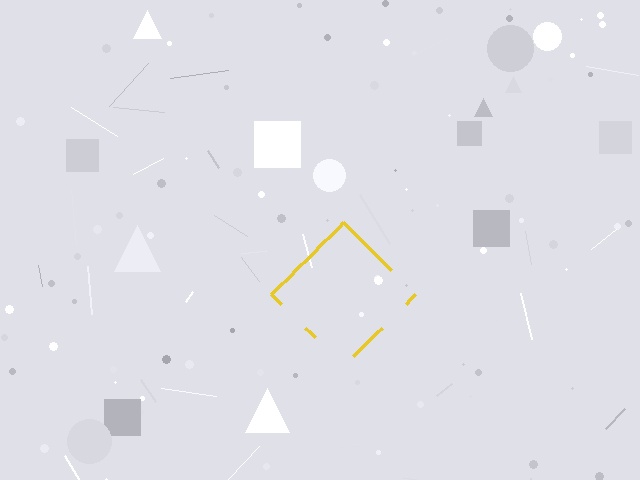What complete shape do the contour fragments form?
The contour fragments form a diamond.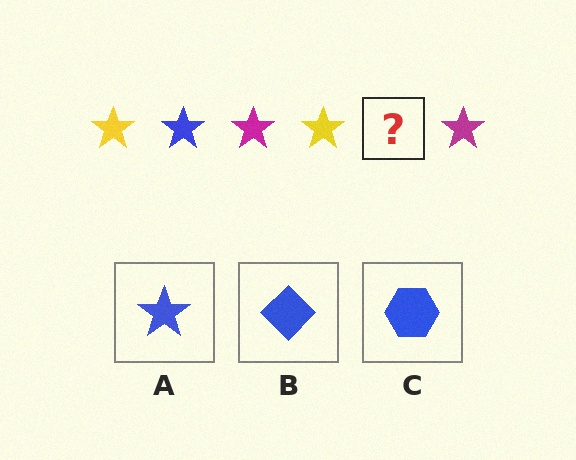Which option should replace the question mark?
Option A.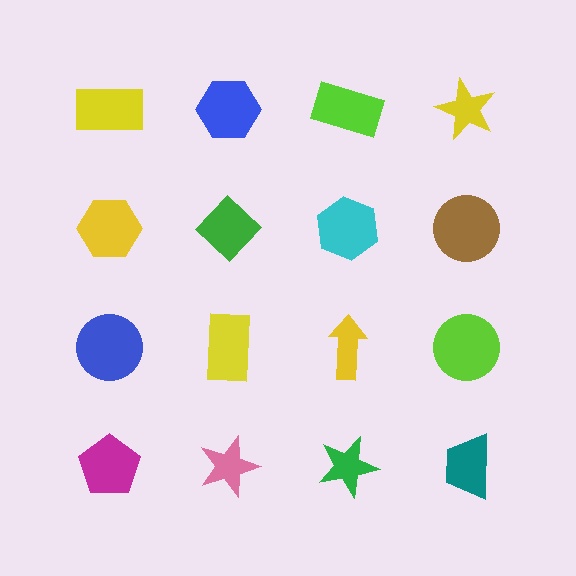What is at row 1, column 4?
A yellow star.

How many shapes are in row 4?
4 shapes.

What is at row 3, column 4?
A lime circle.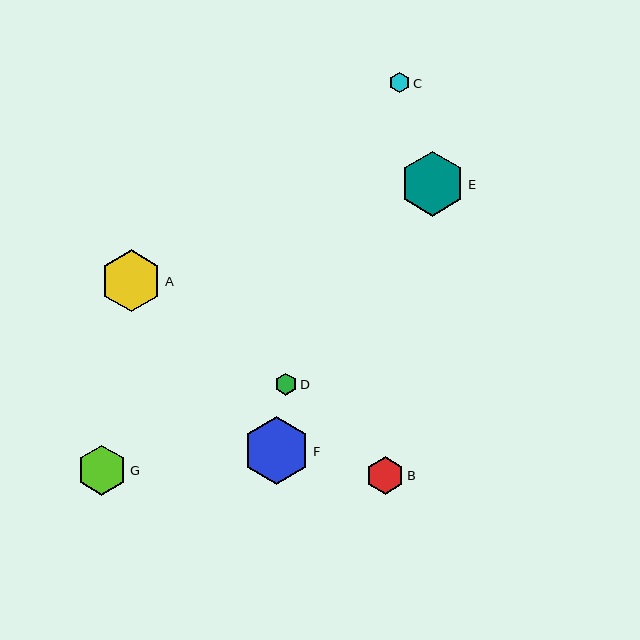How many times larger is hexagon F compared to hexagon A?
Hexagon F is approximately 1.1 times the size of hexagon A.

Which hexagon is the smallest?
Hexagon C is the smallest with a size of approximately 20 pixels.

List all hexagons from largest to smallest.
From largest to smallest: F, E, A, G, B, D, C.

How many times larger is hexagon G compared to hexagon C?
Hexagon G is approximately 2.5 times the size of hexagon C.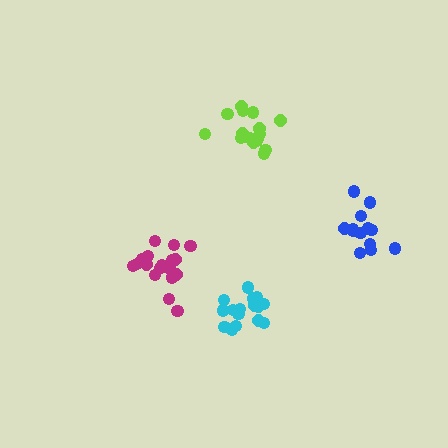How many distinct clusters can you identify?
There are 4 distinct clusters.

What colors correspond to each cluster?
The clusters are colored: lime, magenta, cyan, blue.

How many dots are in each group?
Group 1: 17 dots, Group 2: 19 dots, Group 3: 19 dots, Group 4: 13 dots (68 total).